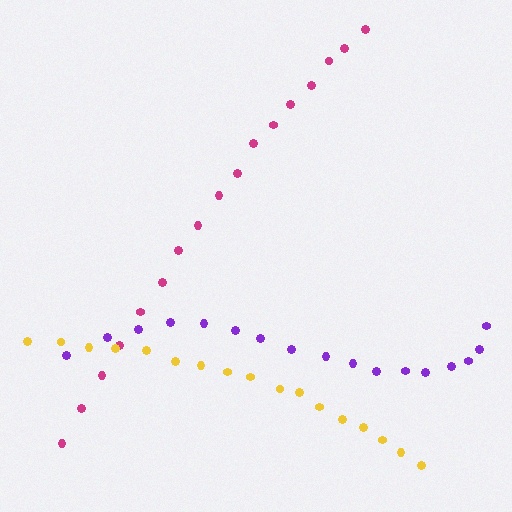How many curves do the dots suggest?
There are 3 distinct paths.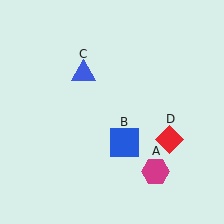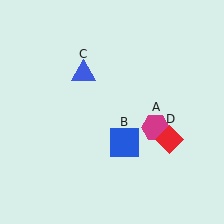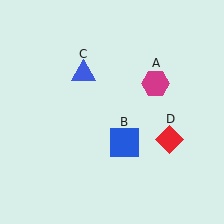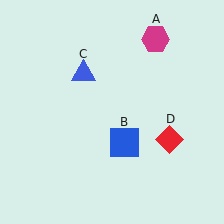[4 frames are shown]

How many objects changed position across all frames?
1 object changed position: magenta hexagon (object A).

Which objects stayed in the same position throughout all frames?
Blue square (object B) and blue triangle (object C) and red diamond (object D) remained stationary.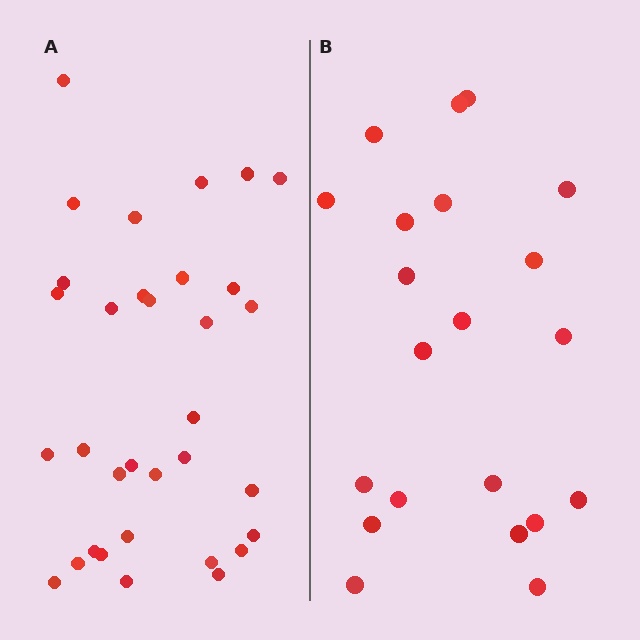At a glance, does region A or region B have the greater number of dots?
Region A (the left region) has more dots.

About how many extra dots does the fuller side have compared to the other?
Region A has roughly 12 or so more dots than region B.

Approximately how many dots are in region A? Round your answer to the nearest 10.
About 30 dots. (The exact count is 33, which rounds to 30.)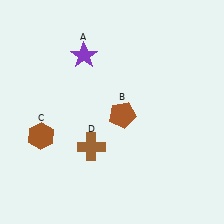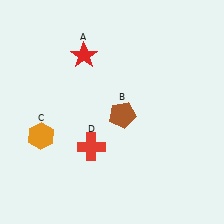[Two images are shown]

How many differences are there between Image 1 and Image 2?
There are 3 differences between the two images.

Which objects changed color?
A changed from purple to red. C changed from brown to orange. D changed from brown to red.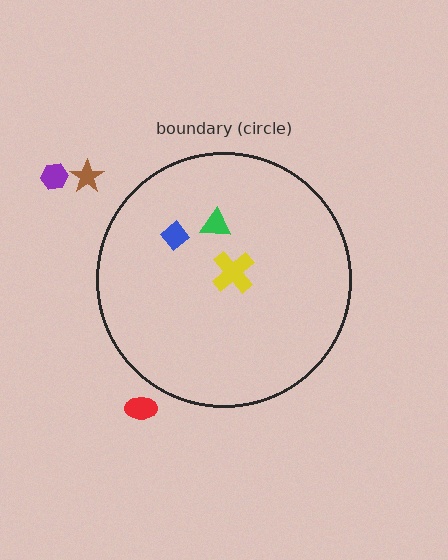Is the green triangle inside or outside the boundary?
Inside.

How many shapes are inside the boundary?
3 inside, 3 outside.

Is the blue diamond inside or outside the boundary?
Inside.